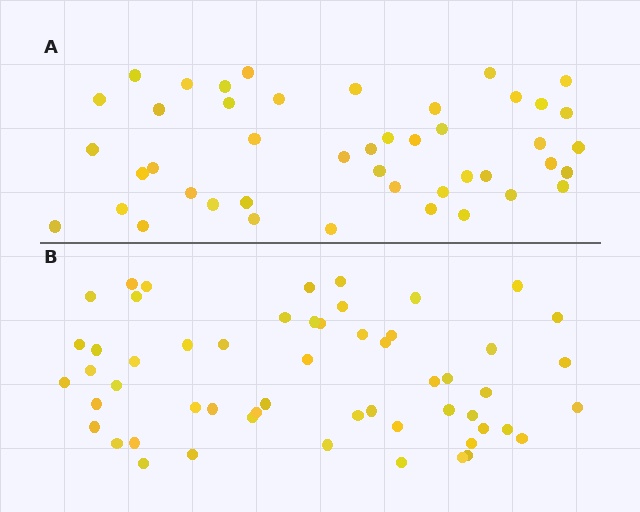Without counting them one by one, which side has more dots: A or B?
Region B (the bottom region) has more dots.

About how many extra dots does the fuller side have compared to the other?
Region B has roughly 10 or so more dots than region A.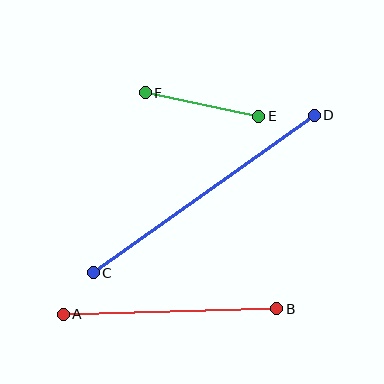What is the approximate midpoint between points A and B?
The midpoint is at approximately (170, 311) pixels.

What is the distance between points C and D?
The distance is approximately 271 pixels.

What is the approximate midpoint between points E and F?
The midpoint is at approximately (202, 104) pixels.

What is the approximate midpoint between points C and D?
The midpoint is at approximately (204, 194) pixels.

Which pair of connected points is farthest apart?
Points C and D are farthest apart.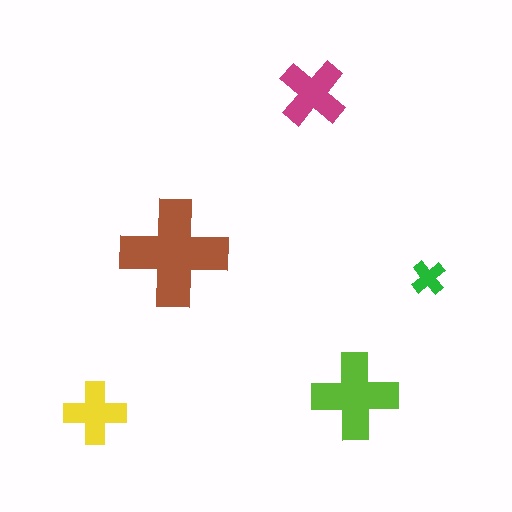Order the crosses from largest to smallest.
the brown one, the lime one, the magenta one, the yellow one, the green one.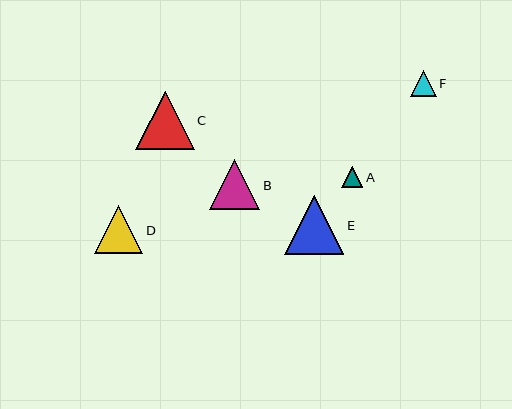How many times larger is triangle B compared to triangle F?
Triangle B is approximately 1.9 times the size of triangle F.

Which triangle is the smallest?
Triangle A is the smallest with a size of approximately 21 pixels.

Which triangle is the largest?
Triangle E is the largest with a size of approximately 59 pixels.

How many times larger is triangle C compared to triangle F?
Triangle C is approximately 2.3 times the size of triangle F.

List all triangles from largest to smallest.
From largest to smallest: E, C, B, D, F, A.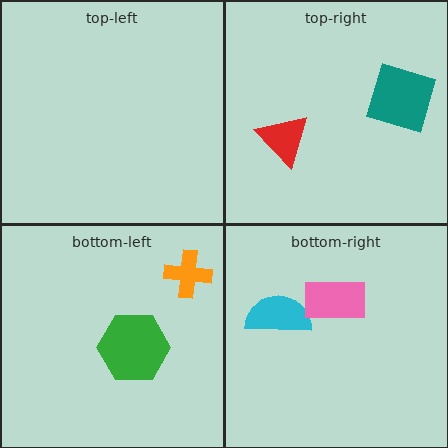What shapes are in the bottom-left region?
The green hexagon, the orange cross.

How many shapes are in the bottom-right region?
2.